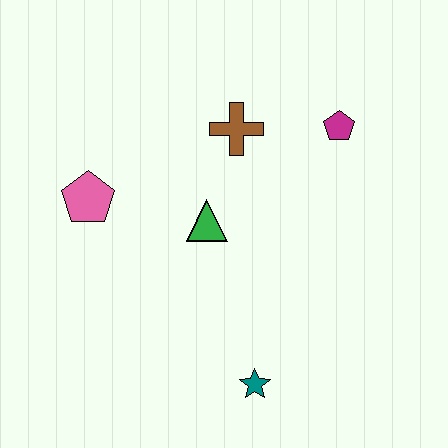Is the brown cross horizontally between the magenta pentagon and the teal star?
No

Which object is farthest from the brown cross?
The teal star is farthest from the brown cross.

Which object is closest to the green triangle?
The brown cross is closest to the green triangle.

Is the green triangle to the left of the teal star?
Yes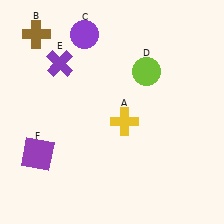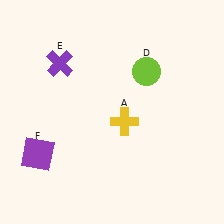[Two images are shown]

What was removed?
The purple circle (C), the brown cross (B) were removed in Image 2.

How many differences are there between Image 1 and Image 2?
There are 2 differences between the two images.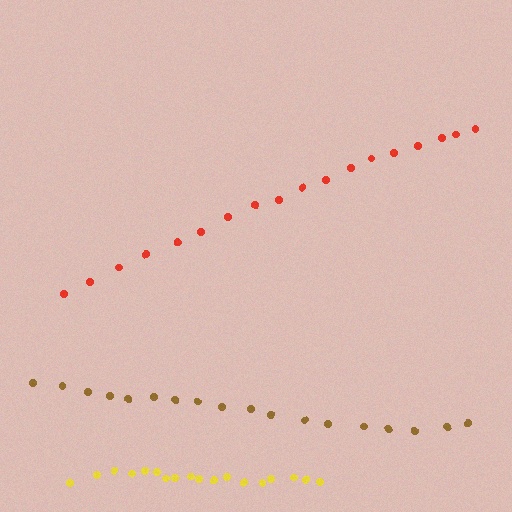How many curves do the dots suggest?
There are 3 distinct paths.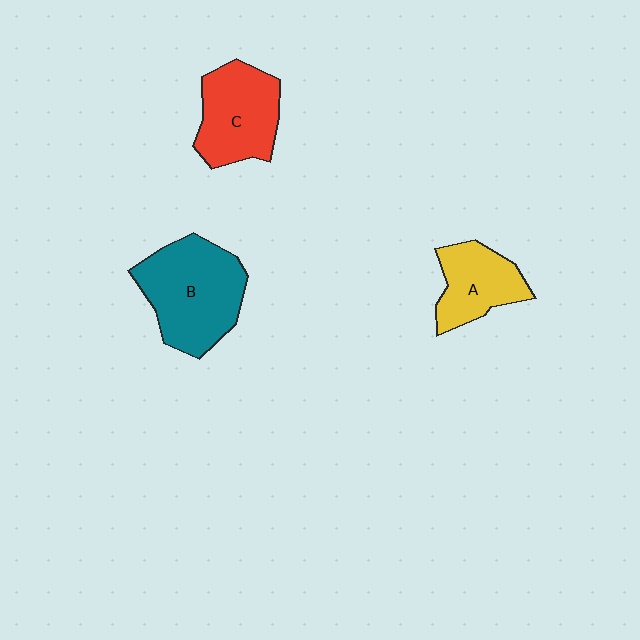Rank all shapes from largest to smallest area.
From largest to smallest: B (teal), C (red), A (yellow).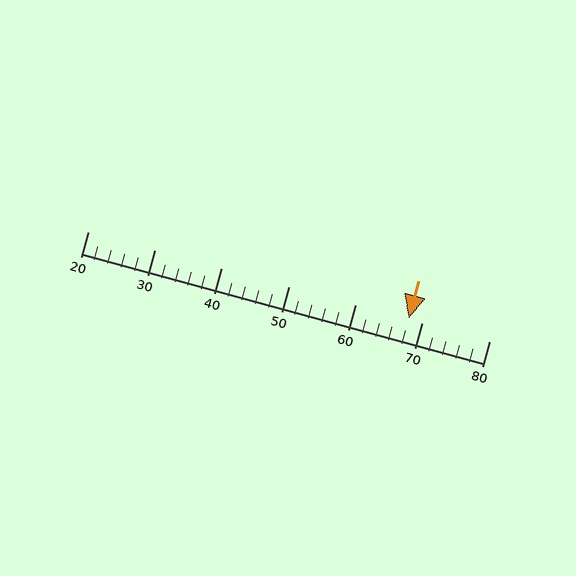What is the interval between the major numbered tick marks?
The major tick marks are spaced 10 units apart.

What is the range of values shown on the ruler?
The ruler shows values from 20 to 80.